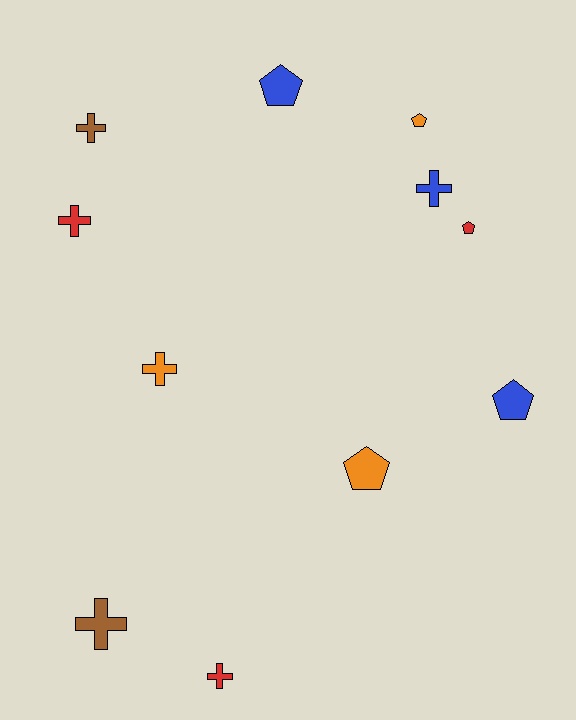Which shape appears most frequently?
Cross, with 6 objects.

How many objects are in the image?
There are 11 objects.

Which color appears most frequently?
Red, with 3 objects.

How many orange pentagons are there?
There are 2 orange pentagons.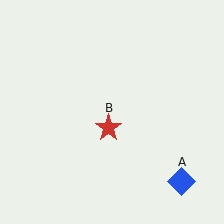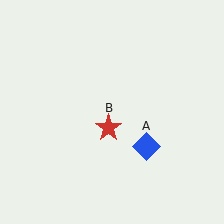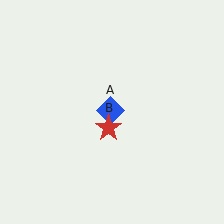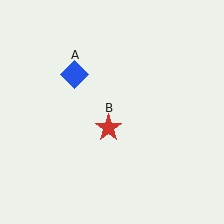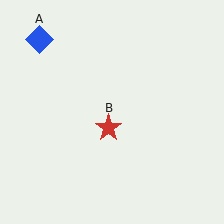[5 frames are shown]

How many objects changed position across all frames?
1 object changed position: blue diamond (object A).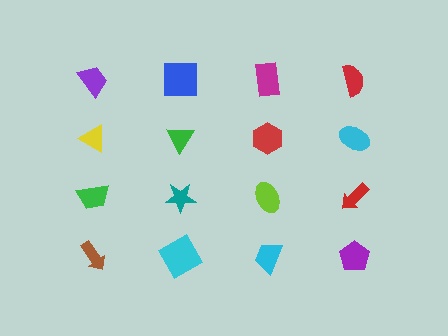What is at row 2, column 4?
A cyan ellipse.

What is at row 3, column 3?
A lime ellipse.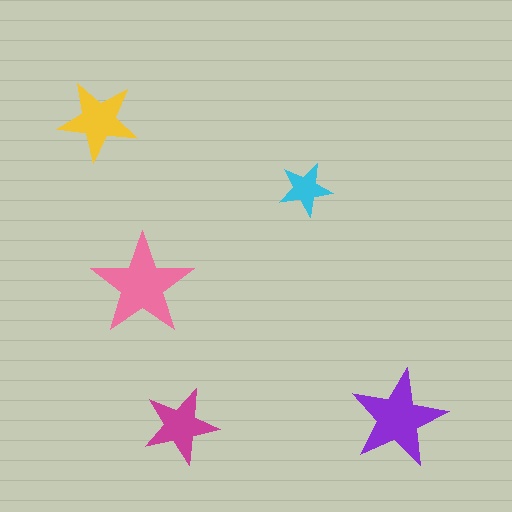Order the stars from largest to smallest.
the pink one, the purple one, the yellow one, the magenta one, the cyan one.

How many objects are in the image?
There are 5 objects in the image.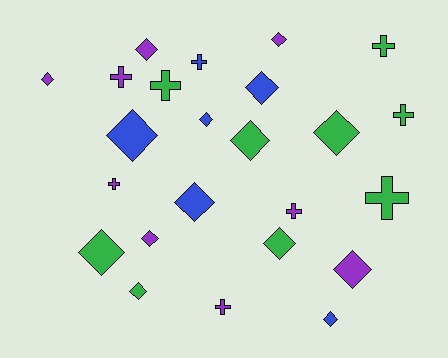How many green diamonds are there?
There are 5 green diamonds.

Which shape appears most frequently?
Diamond, with 15 objects.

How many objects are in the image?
There are 24 objects.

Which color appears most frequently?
Purple, with 9 objects.